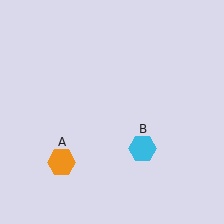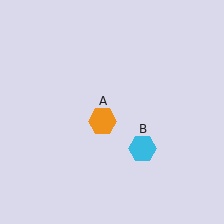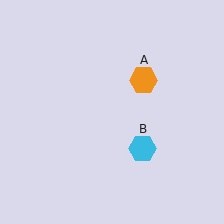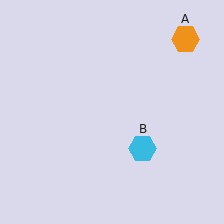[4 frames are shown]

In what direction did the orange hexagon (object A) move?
The orange hexagon (object A) moved up and to the right.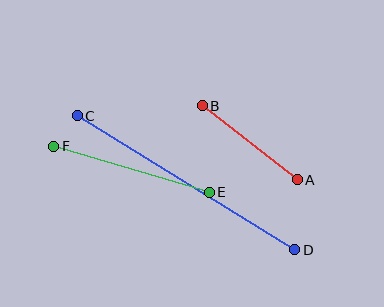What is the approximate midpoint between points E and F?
The midpoint is at approximately (132, 169) pixels.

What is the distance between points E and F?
The distance is approximately 162 pixels.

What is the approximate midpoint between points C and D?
The midpoint is at approximately (186, 183) pixels.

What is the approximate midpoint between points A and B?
The midpoint is at approximately (250, 143) pixels.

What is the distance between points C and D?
The distance is approximately 255 pixels.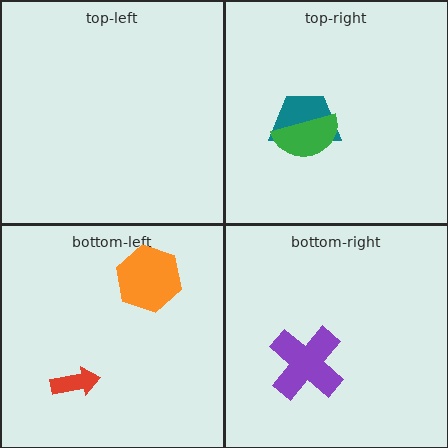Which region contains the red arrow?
The bottom-left region.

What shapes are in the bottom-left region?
The red arrow, the orange hexagon.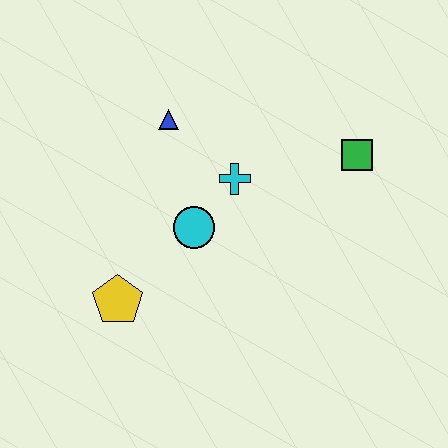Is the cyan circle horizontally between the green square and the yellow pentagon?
Yes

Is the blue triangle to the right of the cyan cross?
No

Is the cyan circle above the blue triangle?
No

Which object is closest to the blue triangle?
The cyan cross is closest to the blue triangle.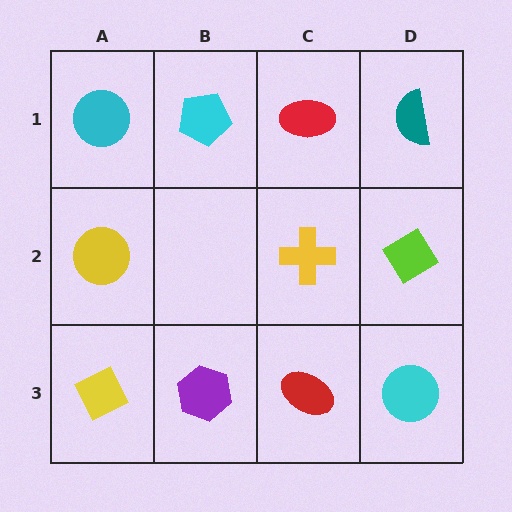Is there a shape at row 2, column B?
No, that cell is empty.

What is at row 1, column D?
A teal semicircle.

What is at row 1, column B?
A cyan pentagon.